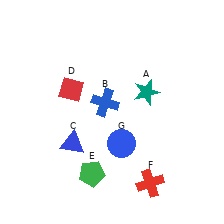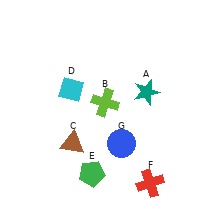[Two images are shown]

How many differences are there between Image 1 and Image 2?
There are 3 differences between the two images.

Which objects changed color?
B changed from blue to lime. C changed from blue to brown. D changed from red to cyan.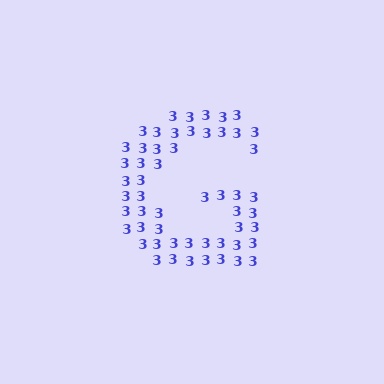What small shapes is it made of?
It is made of small digit 3's.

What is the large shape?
The large shape is the letter G.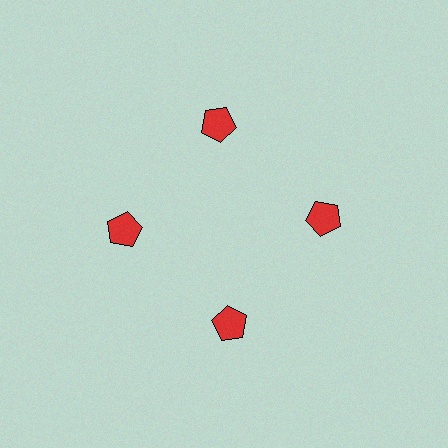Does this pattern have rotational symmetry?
Yes, this pattern has 4-fold rotational symmetry. It looks the same after rotating 90 degrees around the center.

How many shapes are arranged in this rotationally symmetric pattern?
There are 4 shapes, arranged in 4 groups of 1.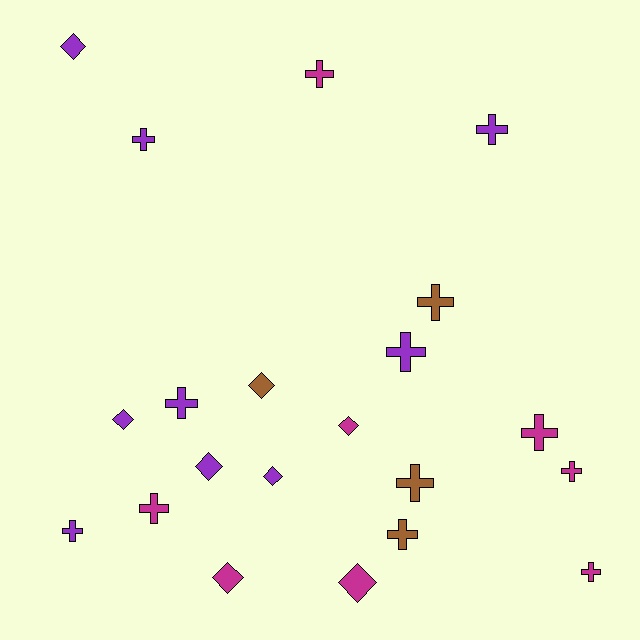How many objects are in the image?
There are 21 objects.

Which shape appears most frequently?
Cross, with 13 objects.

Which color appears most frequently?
Purple, with 9 objects.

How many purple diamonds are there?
There are 4 purple diamonds.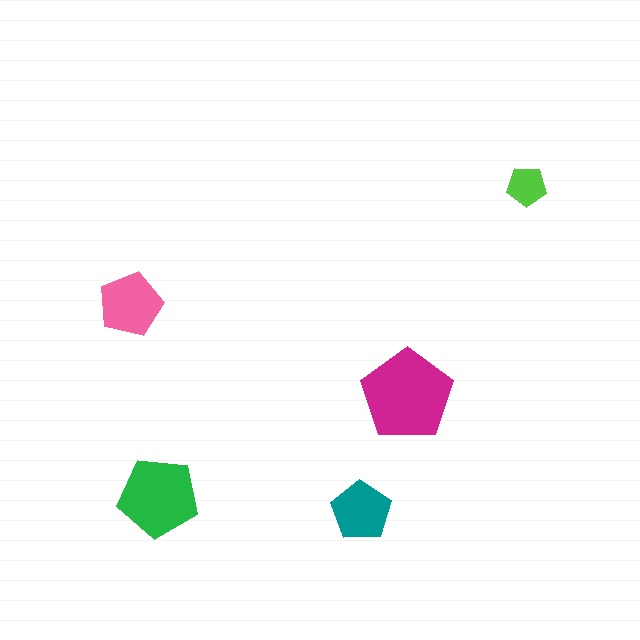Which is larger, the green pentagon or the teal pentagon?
The green one.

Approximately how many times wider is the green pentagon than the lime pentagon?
About 2 times wider.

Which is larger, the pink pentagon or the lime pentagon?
The pink one.